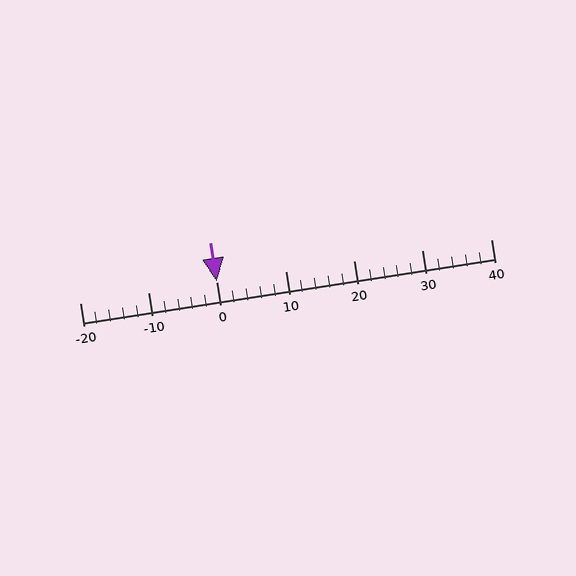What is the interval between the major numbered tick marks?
The major tick marks are spaced 10 units apart.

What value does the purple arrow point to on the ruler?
The purple arrow points to approximately 0.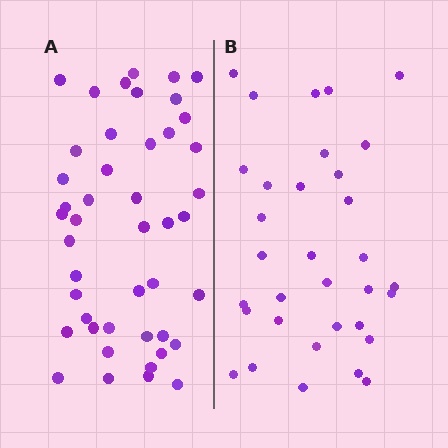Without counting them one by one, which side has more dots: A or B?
Region A (the left region) has more dots.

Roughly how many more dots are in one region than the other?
Region A has roughly 12 or so more dots than region B.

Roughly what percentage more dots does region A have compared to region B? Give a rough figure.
About 35% more.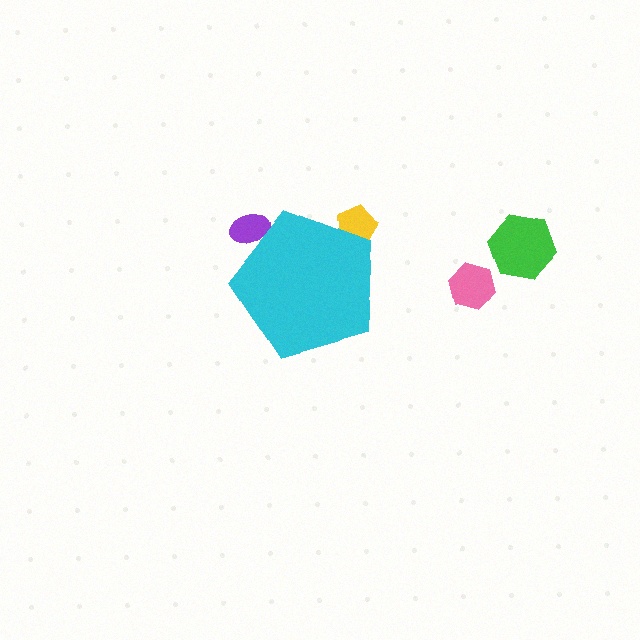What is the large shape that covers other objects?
A cyan pentagon.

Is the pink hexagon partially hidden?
No, the pink hexagon is fully visible.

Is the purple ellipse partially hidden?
Yes, the purple ellipse is partially hidden behind the cyan pentagon.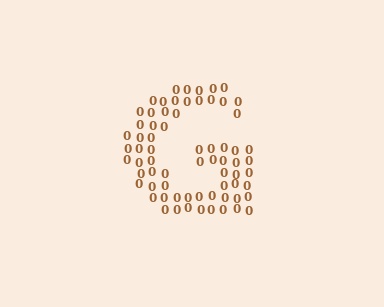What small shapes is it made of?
It is made of small digit 0's.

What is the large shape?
The large shape is the letter G.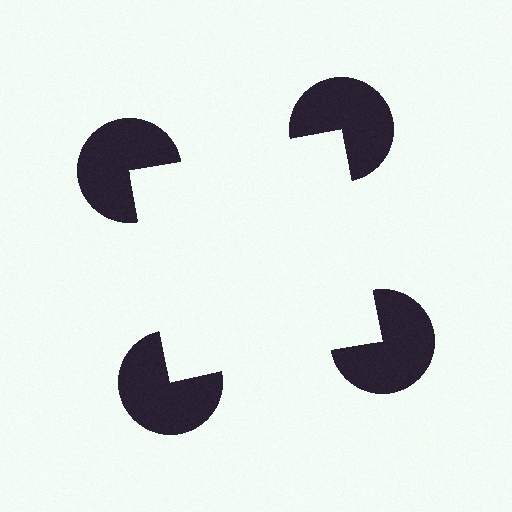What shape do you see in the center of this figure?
An illusory square — its edges are inferred from the aligned wedge cuts in the pac-man discs, not physically drawn.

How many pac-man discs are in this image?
There are 4 — one at each vertex of the illusory square.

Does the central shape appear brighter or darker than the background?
It typically appears slightly brighter than the background, even though no actual brightness change is drawn.